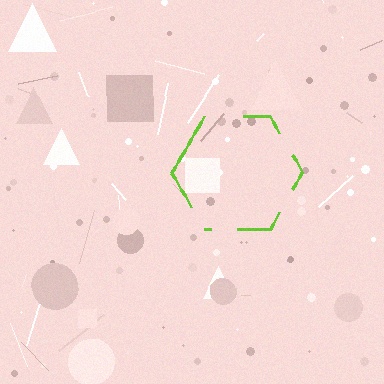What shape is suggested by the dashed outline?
The dashed outline suggests a hexagon.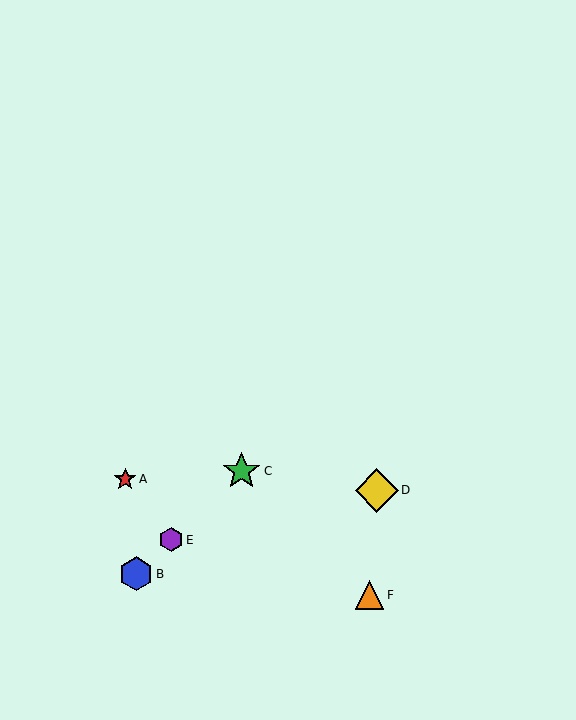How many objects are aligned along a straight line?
3 objects (B, C, E) are aligned along a straight line.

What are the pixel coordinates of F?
Object F is at (370, 595).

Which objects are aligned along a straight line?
Objects B, C, E are aligned along a straight line.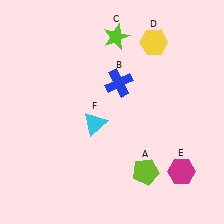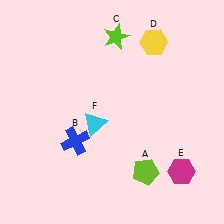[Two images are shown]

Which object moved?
The blue cross (B) moved down.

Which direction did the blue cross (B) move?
The blue cross (B) moved down.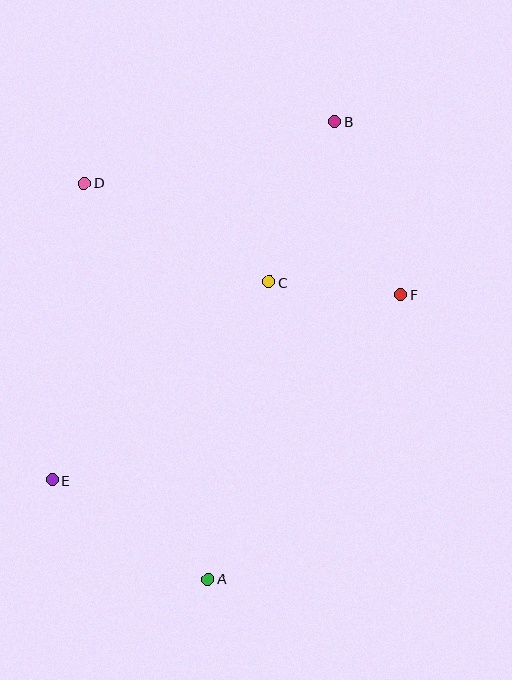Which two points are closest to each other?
Points C and F are closest to each other.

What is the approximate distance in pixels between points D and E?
The distance between D and E is approximately 299 pixels.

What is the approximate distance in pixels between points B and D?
The distance between B and D is approximately 258 pixels.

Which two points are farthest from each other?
Points A and B are farthest from each other.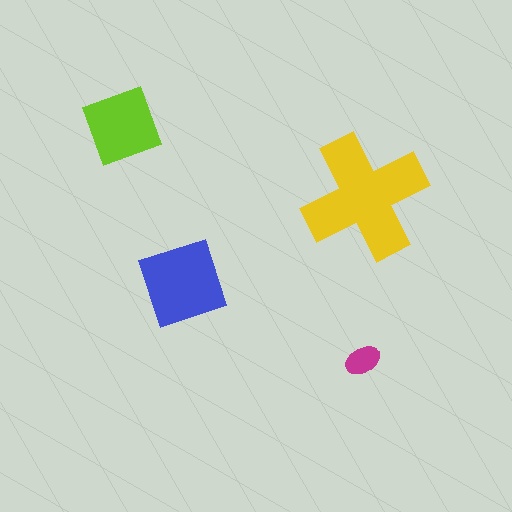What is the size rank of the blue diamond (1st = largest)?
2nd.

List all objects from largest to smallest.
The yellow cross, the blue diamond, the lime square, the magenta ellipse.